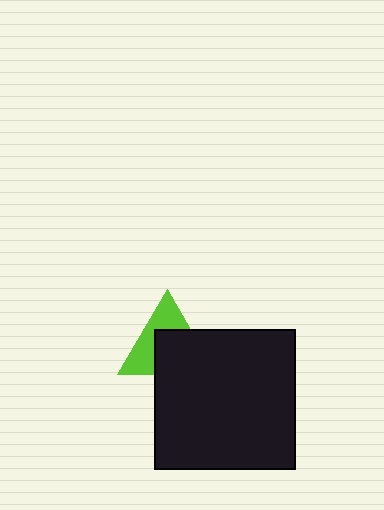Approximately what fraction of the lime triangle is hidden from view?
Roughly 53% of the lime triangle is hidden behind the black square.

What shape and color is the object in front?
The object in front is a black square.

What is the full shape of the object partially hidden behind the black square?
The partially hidden object is a lime triangle.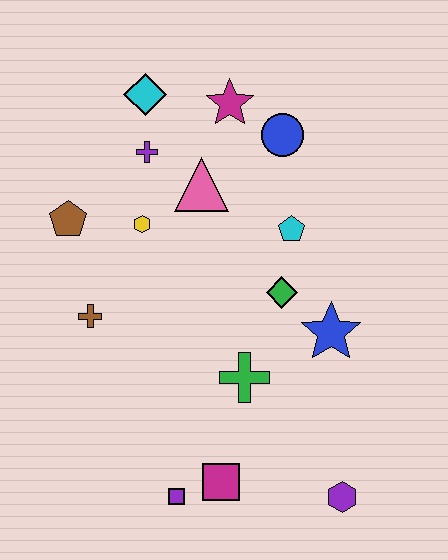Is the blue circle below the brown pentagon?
No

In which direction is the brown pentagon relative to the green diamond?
The brown pentagon is to the left of the green diamond.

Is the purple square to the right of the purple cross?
Yes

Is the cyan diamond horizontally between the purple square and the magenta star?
No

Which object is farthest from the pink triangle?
The purple hexagon is farthest from the pink triangle.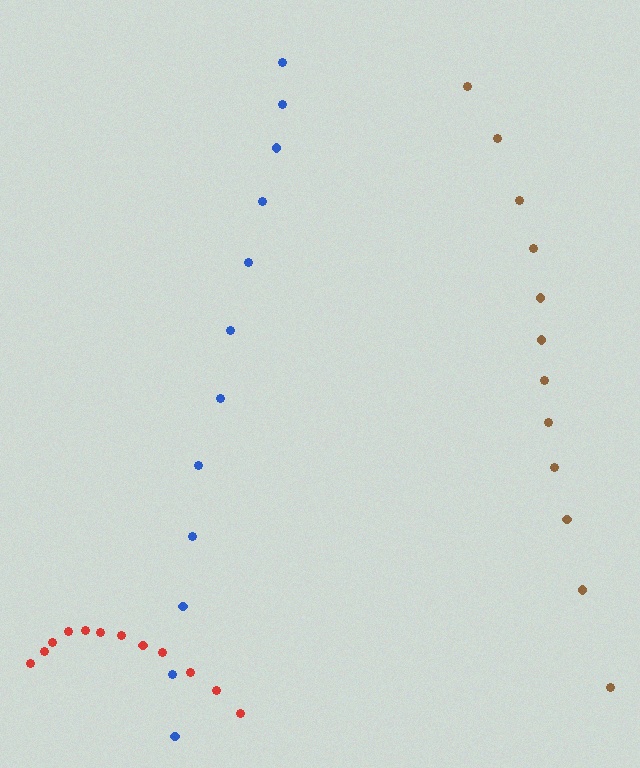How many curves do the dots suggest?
There are 3 distinct paths.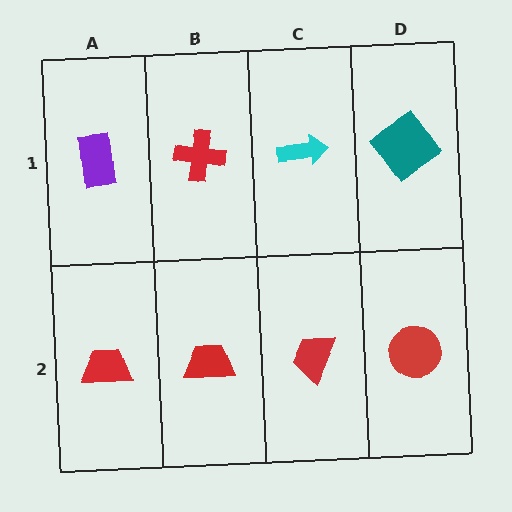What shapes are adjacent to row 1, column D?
A red circle (row 2, column D), a cyan arrow (row 1, column C).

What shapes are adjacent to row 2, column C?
A cyan arrow (row 1, column C), a red trapezoid (row 2, column B), a red circle (row 2, column D).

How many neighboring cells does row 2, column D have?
2.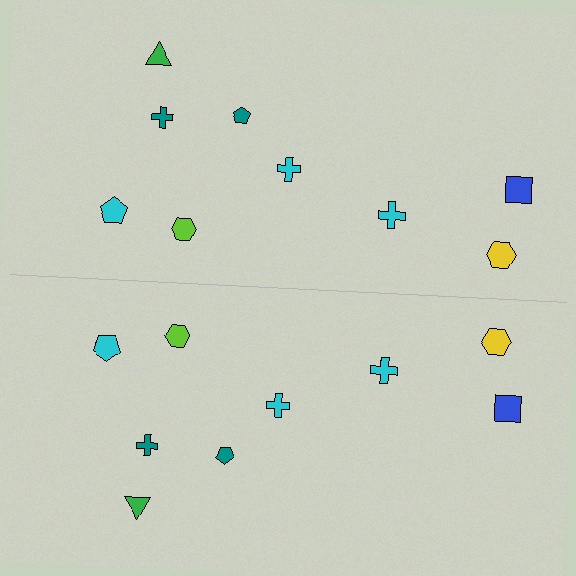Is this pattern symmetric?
Yes, this pattern has bilateral (reflection) symmetry.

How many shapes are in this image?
There are 18 shapes in this image.